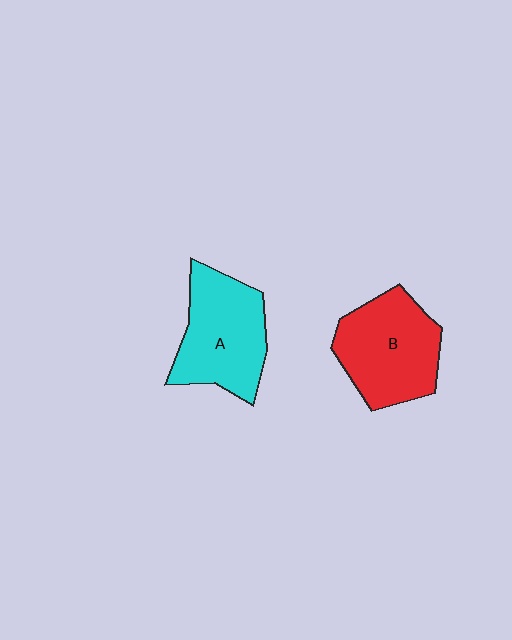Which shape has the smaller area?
Shape A (cyan).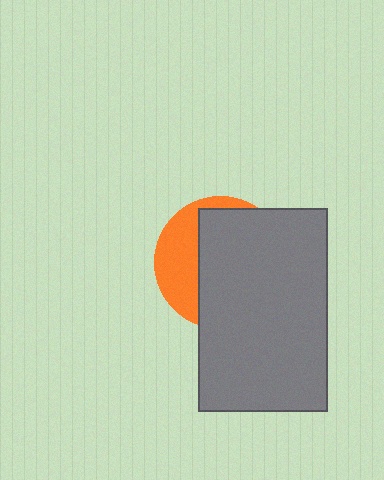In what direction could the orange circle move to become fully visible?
The orange circle could move left. That would shift it out from behind the gray rectangle entirely.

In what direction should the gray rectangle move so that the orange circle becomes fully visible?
The gray rectangle should move right. That is the shortest direction to clear the overlap and leave the orange circle fully visible.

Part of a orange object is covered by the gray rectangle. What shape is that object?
It is a circle.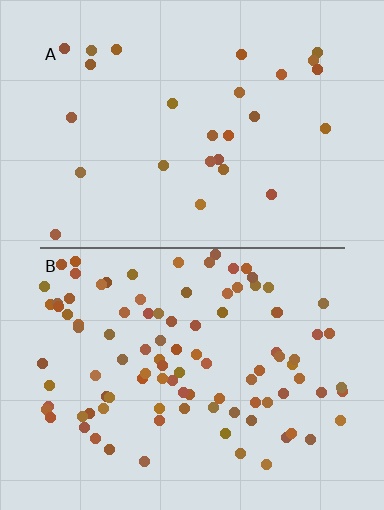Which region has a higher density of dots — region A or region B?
B (the bottom).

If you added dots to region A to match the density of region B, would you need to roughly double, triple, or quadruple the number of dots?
Approximately quadruple.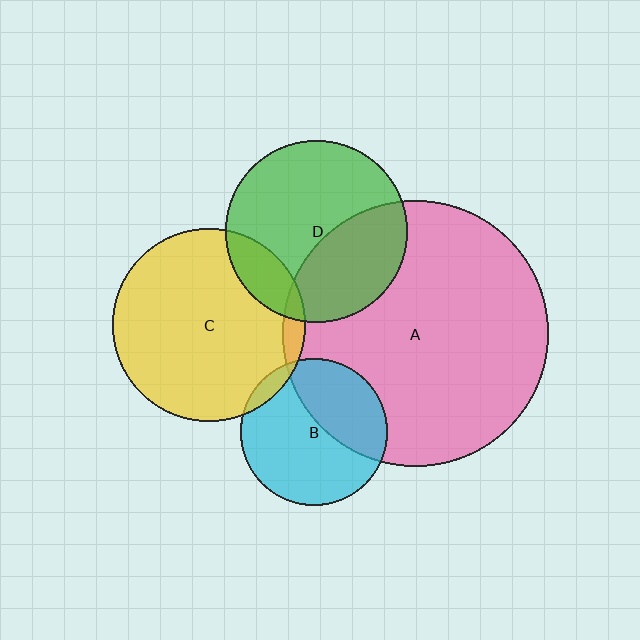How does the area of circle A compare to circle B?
Approximately 3.3 times.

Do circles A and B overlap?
Yes.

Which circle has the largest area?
Circle A (pink).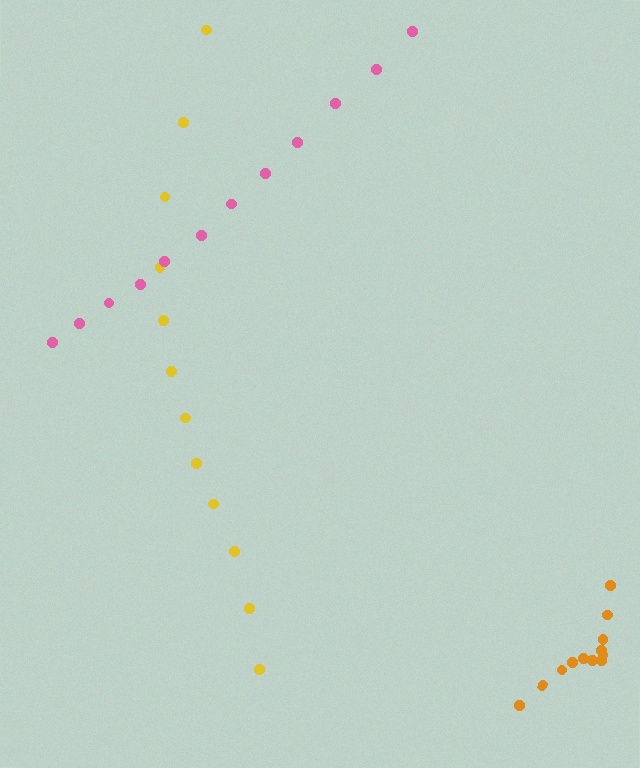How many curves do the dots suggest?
There are 3 distinct paths.